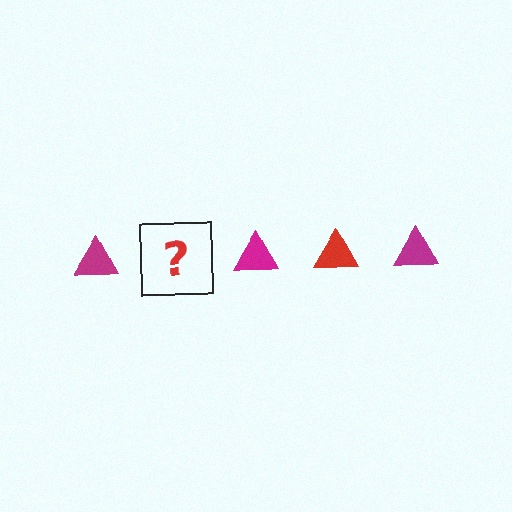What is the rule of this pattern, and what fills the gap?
The rule is that the pattern cycles through magenta, red triangles. The gap should be filled with a red triangle.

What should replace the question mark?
The question mark should be replaced with a red triangle.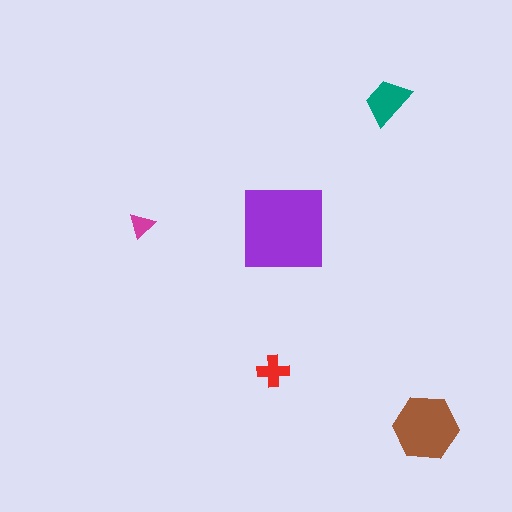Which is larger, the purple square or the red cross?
The purple square.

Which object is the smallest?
The magenta triangle.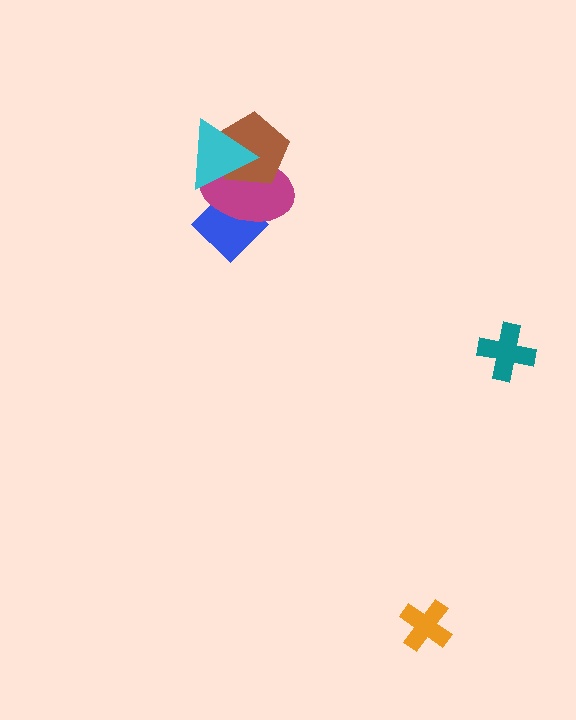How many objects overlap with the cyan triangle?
3 objects overlap with the cyan triangle.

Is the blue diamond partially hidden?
Yes, it is partially covered by another shape.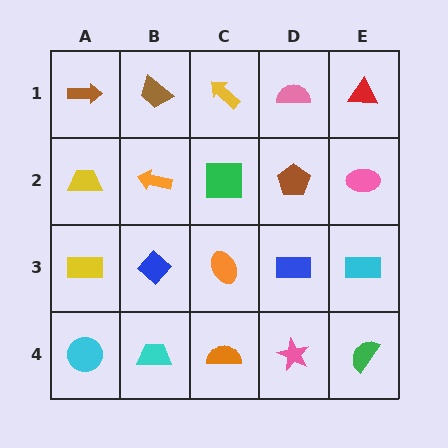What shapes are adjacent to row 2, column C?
A yellow arrow (row 1, column C), an orange ellipse (row 3, column C), an orange arrow (row 2, column B), a brown pentagon (row 2, column D).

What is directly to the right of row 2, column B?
A green square.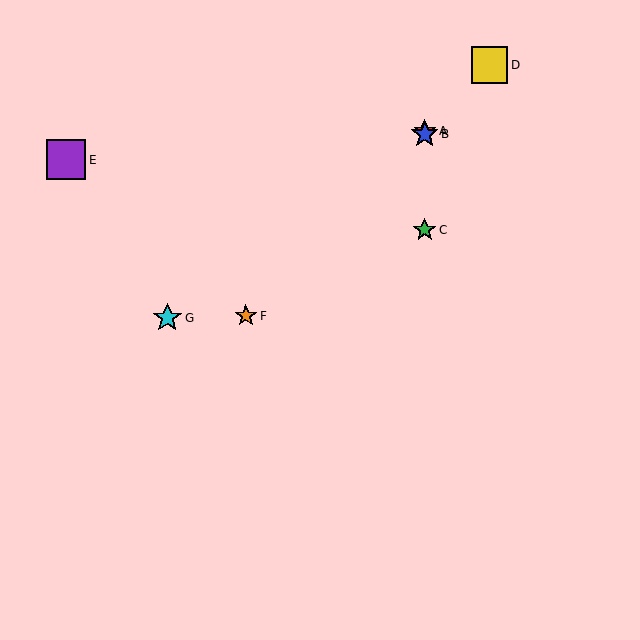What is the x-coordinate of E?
Object E is at x≈66.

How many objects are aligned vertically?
3 objects (A, B, C) are aligned vertically.